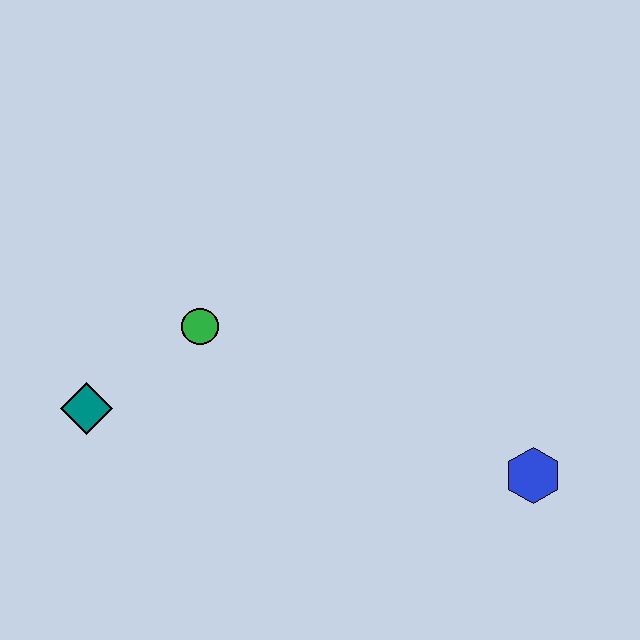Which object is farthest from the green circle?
The blue hexagon is farthest from the green circle.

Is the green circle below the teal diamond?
No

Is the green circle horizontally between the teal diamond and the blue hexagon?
Yes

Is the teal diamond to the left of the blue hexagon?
Yes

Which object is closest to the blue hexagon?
The green circle is closest to the blue hexagon.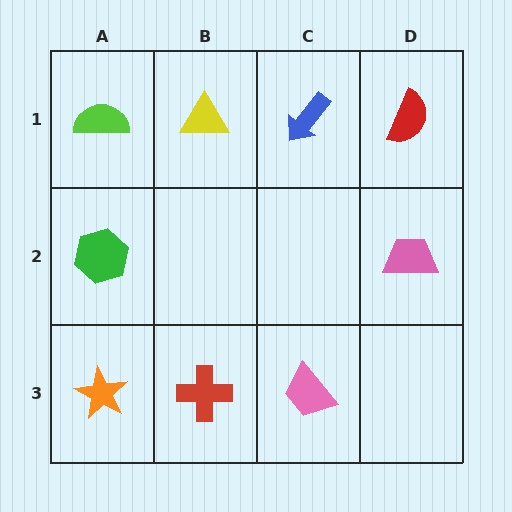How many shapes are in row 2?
2 shapes.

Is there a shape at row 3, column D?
No, that cell is empty.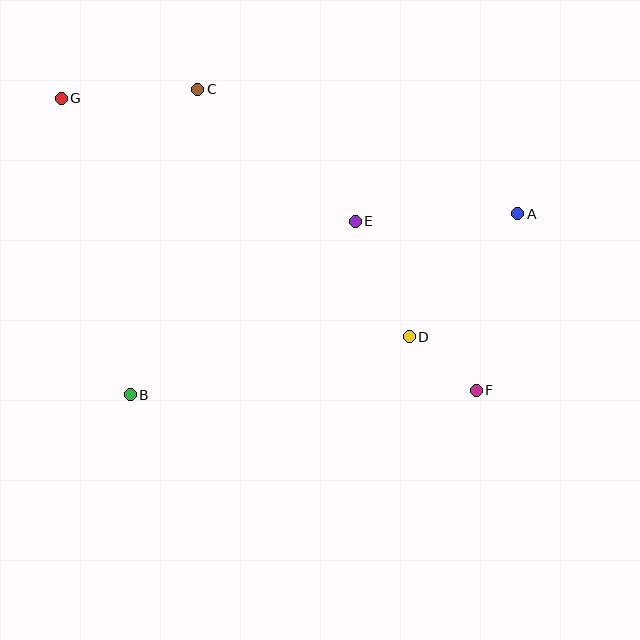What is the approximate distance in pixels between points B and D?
The distance between B and D is approximately 285 pixels.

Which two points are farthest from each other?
Points F and G are farthest from each other.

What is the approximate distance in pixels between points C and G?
The distance between C and G is approximately 137 pixels.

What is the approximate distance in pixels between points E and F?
The distance between E and F is approximately 208 pixels.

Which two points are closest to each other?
Points D and F are closest to each other.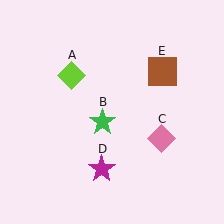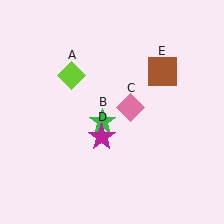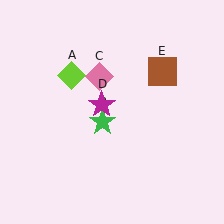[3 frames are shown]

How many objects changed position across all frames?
2 objects changed position: pink diamond (object C), magenta star (object D).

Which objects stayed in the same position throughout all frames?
Lime diamond (object A) and green star (object B) and brown square (object E) remained stationary.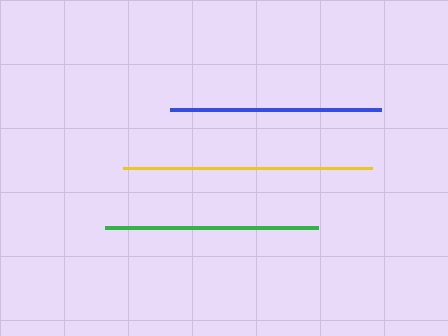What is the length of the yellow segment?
The yellow segment is approximately 249 pixels long.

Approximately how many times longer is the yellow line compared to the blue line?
The yellow line is approximately 1.2 times the length of the blue line.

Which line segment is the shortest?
The blue line is the shortest at approximately 211 pixels.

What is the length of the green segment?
The green segment is approximately 213 pixels long.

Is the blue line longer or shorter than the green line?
The green line is longer than the blue line.